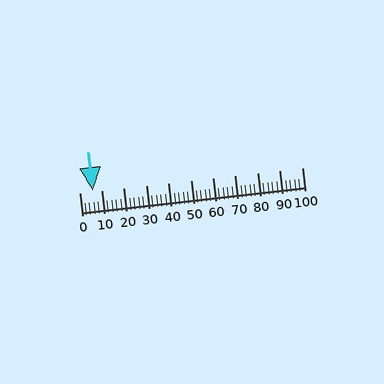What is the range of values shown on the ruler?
The ruler shows values from 0 to 100.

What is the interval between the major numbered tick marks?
The major tick marks are spaced 10 units apart.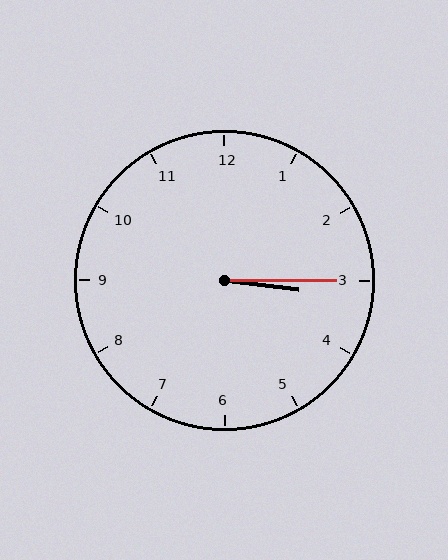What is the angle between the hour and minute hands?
Approximately 8 degrees.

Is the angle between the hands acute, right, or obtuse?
It is acute.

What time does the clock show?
3:15.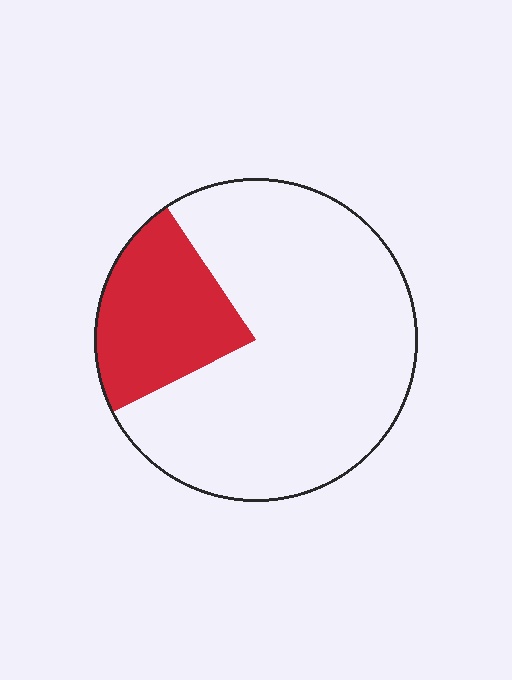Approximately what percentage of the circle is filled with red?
Approximately 25%.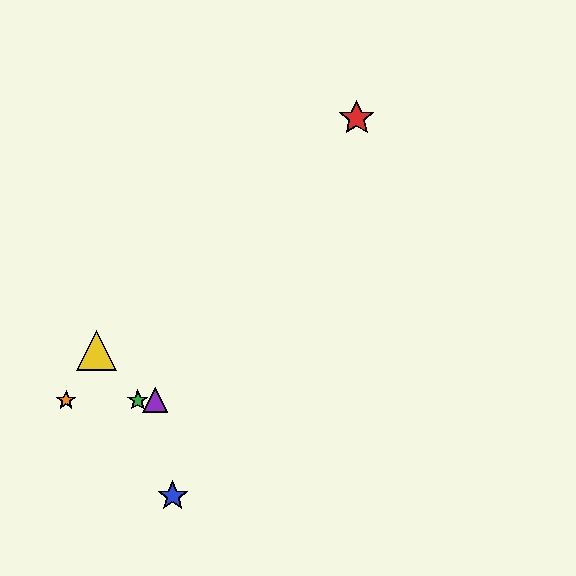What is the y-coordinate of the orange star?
The orange star is at y≈400.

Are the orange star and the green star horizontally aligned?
Yes, both are at y≈400.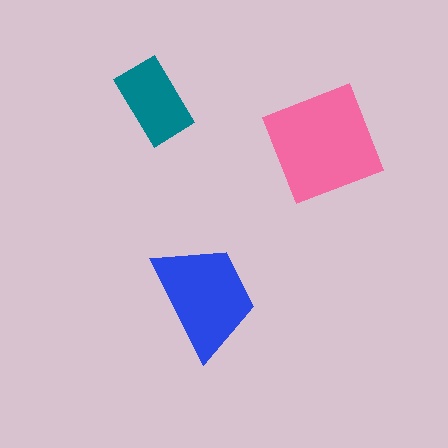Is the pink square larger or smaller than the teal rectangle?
Larger.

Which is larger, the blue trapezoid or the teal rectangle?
The blue trapezoid.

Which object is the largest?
The pink square.